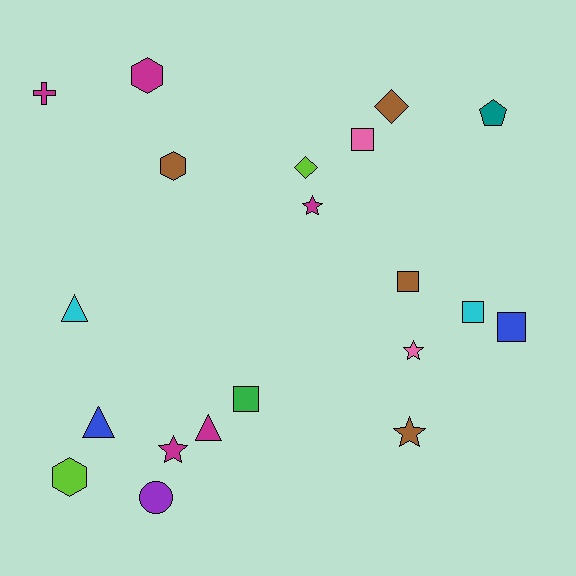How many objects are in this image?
There are 20 objects.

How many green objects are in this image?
There is 1 green object.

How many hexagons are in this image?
There are 3 hexagons.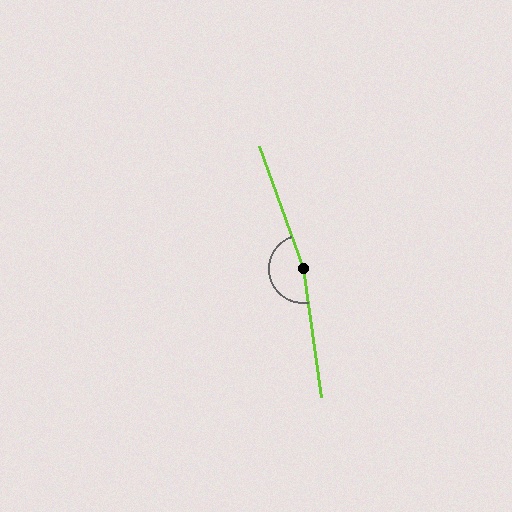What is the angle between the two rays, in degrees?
Approximately 168 degrees.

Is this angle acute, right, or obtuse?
It is obtuse.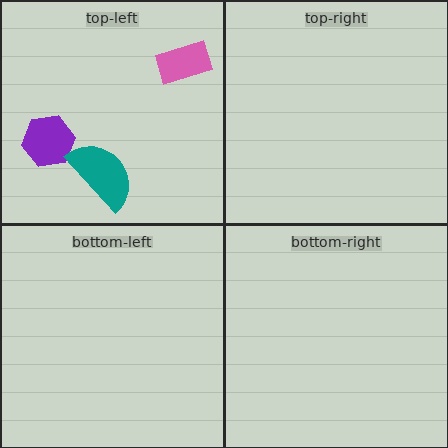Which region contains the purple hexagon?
The top-left region.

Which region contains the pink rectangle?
The top-left region.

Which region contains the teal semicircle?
The top-left region.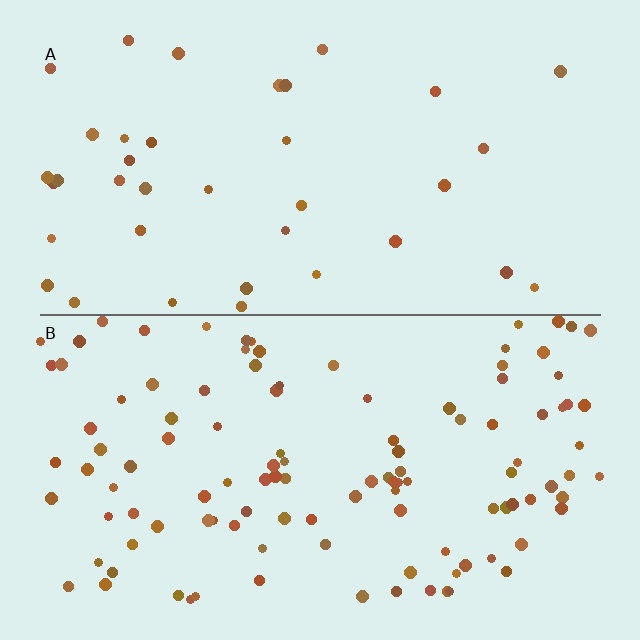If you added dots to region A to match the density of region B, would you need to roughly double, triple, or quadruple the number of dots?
Approximately triple.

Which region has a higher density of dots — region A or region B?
B (the bottom).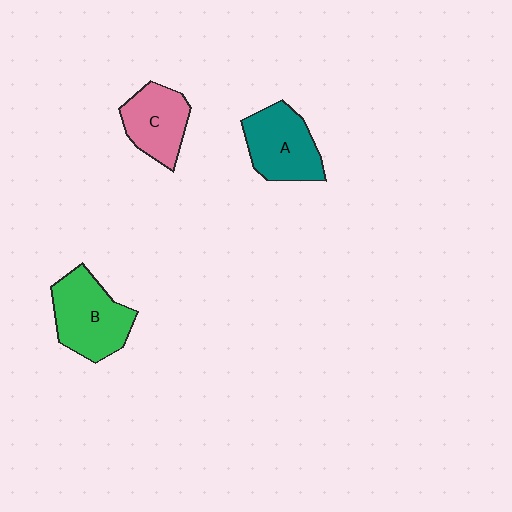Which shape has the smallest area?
Shape C (pink).